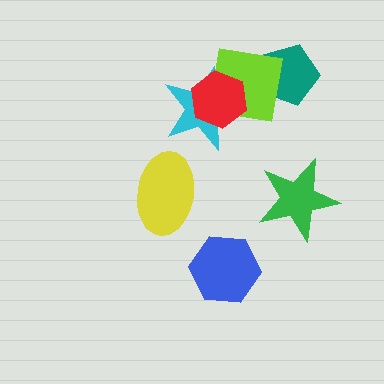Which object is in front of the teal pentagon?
The lime square is in front of the teal pentagon.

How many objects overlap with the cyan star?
2 objects overlap with the cyan star.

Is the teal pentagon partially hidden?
Yes, it is partially covered by another shape.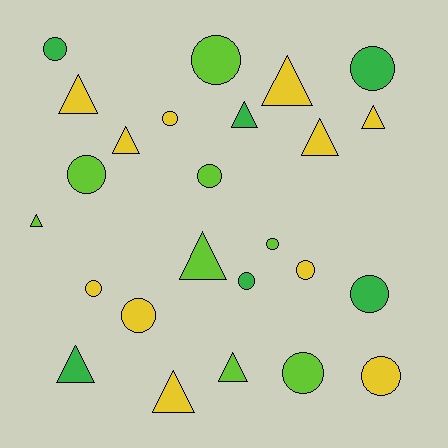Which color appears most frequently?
Yellow, with 11 objects.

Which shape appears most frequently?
Circle, with 14 objects.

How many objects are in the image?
There are 25 objects.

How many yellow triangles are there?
There are 6 yellow triangles.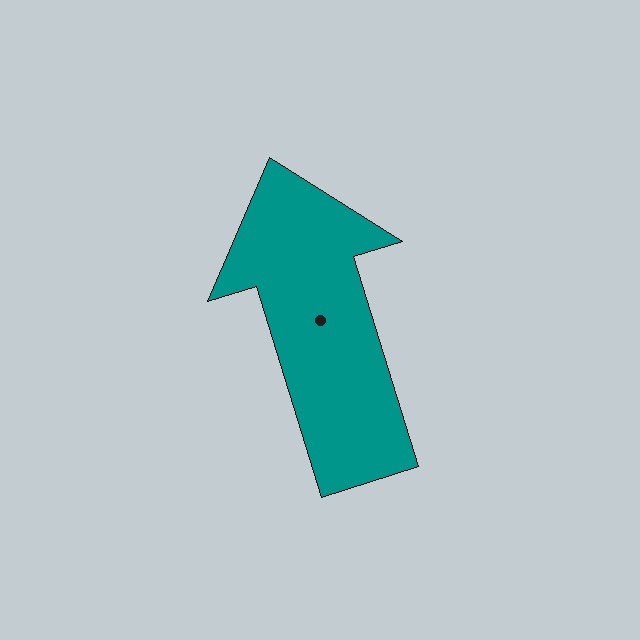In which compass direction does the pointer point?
North.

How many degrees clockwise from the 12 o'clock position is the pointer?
Approximately 343 degrees.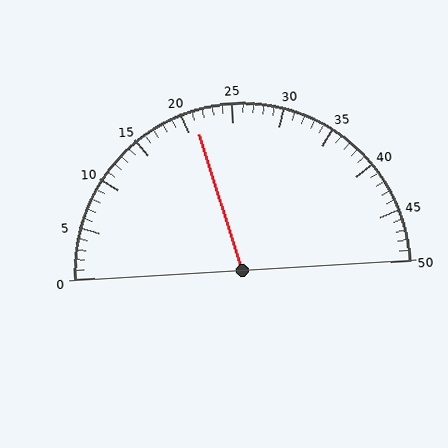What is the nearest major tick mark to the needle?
The nearest major tick mark is 20.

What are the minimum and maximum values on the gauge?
The gauge ranges from 0 to 50.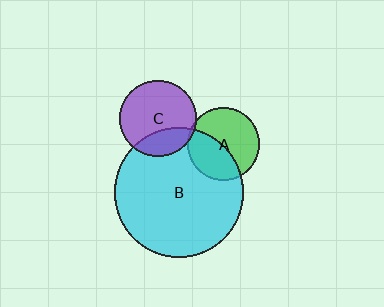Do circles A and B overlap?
Yes.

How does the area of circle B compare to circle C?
Approximately 2.8 times.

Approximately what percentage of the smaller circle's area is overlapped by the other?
Approximately 40%.